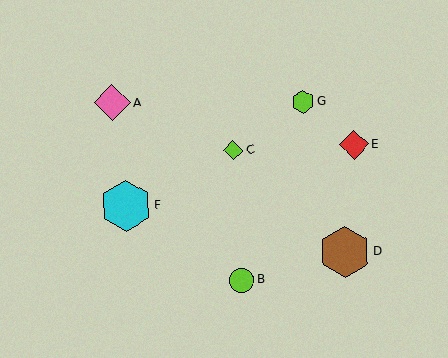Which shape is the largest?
The cyan hexagon (labeled F) is the largest.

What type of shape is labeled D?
Shape D is a brown hexagon.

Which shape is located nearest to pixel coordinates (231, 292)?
The lime circle (labeled B) at (241, 280) is nearest to that location.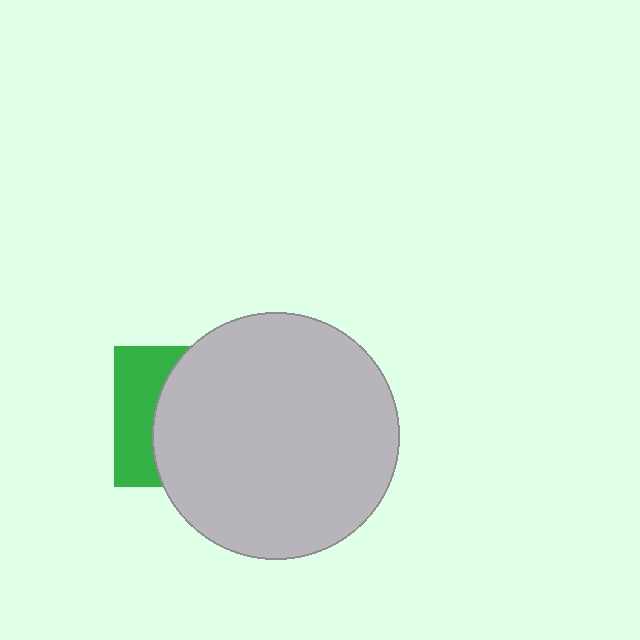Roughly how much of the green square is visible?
A small part of it is visible (roughly 34%).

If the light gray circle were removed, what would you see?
You would see the complete green square.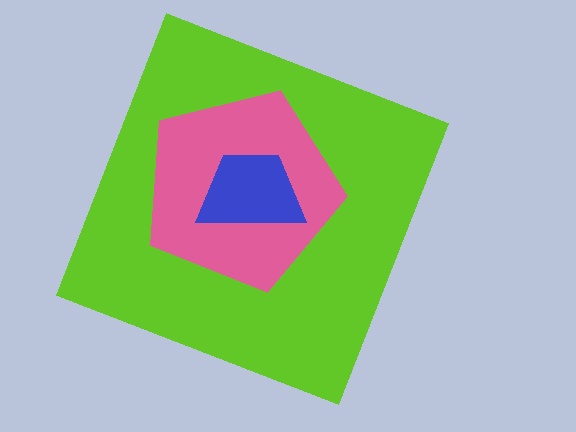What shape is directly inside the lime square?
The pink pentagon.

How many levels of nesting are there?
3.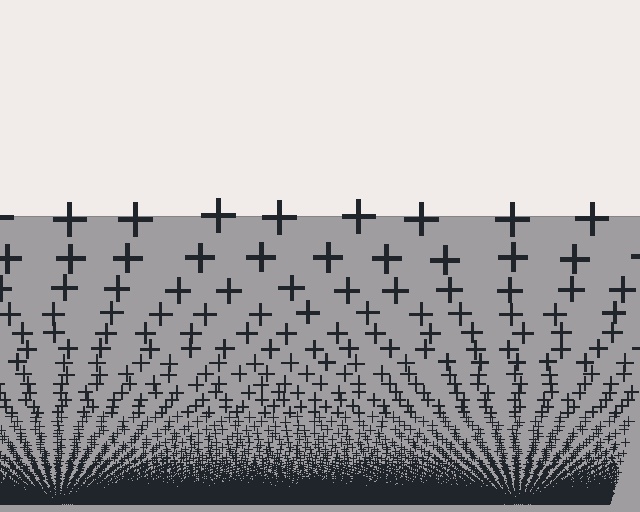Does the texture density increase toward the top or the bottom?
Density increases toward the bottom.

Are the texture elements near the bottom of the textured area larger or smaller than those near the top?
Smaller. The gradient is inverted — elements near the bottom are smaller and denser.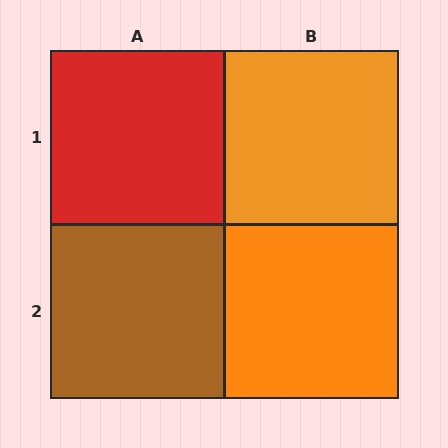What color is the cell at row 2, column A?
Brown.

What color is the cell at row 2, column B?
Orange.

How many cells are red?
1 cell is red.